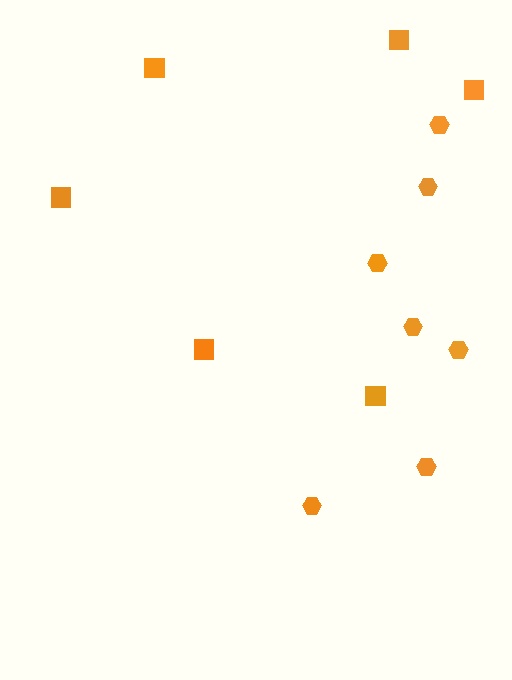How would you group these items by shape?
There are 2 groups: one group of squares (6) and one group of hexagons (7).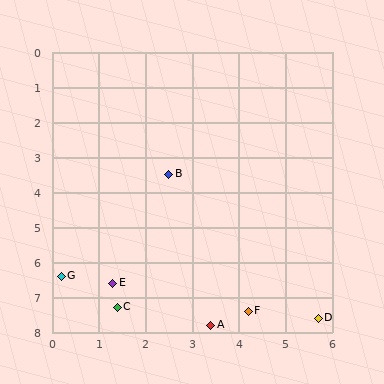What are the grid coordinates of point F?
Point F is at approximately (4.2, 7.4).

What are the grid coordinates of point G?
Point G is at approximately (0.2, 6.4).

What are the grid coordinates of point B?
Point B is at approximately (2.5, 3.5).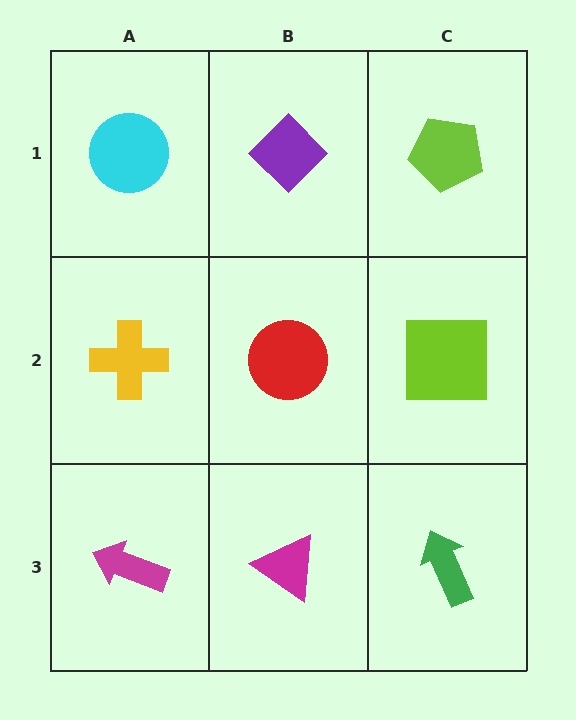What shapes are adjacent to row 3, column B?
A red circle (row 2, column B), a magenta arrow (row 3, column A), a green arrow (row 3, column C).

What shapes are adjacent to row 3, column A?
A yellow cross (row 2, column A), a magenta triangle (row 3, column B).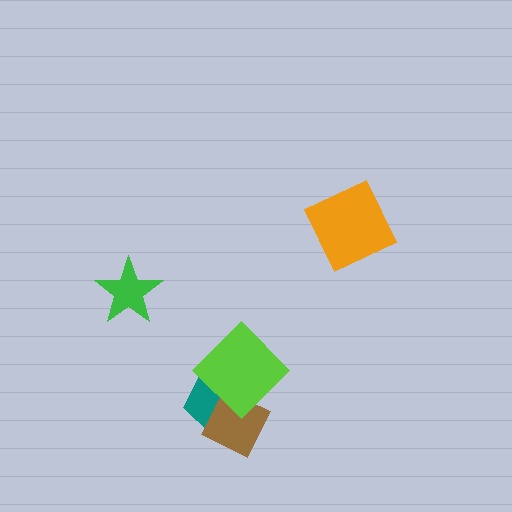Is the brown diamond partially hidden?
Yes, it is partially covered by another shape.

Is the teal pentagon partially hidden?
Yes, it is partially covered by another shape.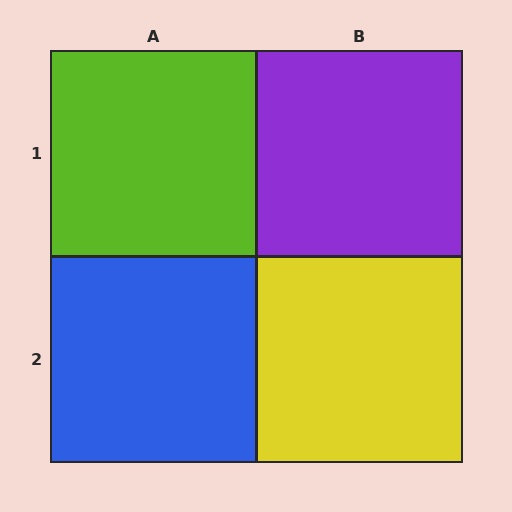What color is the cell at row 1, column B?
Purple.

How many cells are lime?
1 cell is lime.